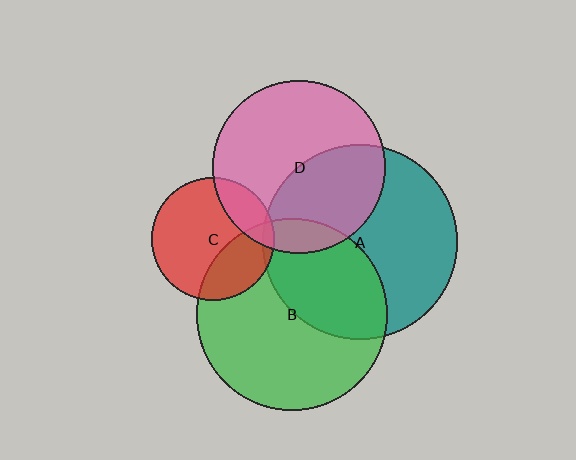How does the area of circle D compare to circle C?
Approximately 2.0 times.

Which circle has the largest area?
Circle A (teal).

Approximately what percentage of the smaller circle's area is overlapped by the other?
Approximately 30%.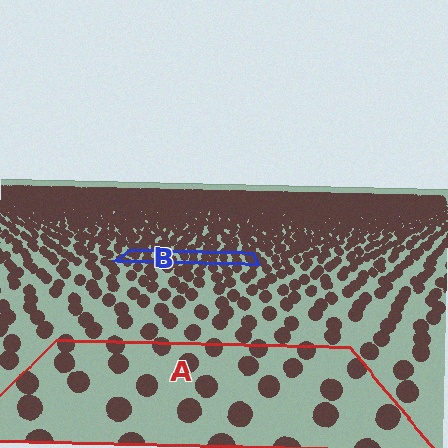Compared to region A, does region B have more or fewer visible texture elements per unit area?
Region B has more texture elements per unit area — they are packed more densely because it is farther away.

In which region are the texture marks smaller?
The texture marks are smaller in region B, because it is farther away.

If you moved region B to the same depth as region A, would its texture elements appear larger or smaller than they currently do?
They would appear larger. At a closer depth, the same texture elements are projected at a bigger on-screen size.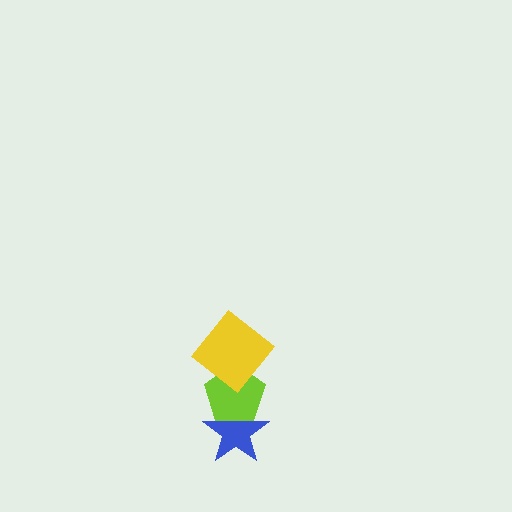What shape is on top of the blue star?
The lime pentagon is on top of the blue star.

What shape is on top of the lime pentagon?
The yellow diamond is on top of the lime pentagon.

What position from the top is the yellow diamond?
The yellow diamond is 1st from the top.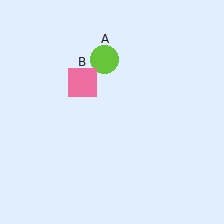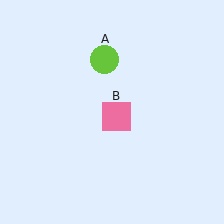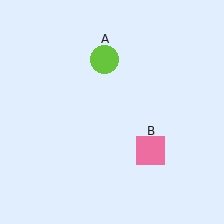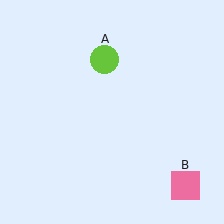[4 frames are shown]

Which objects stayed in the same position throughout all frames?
Lime circle (object A) remained stationary.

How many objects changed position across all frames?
1 object changed position: pink square (object B).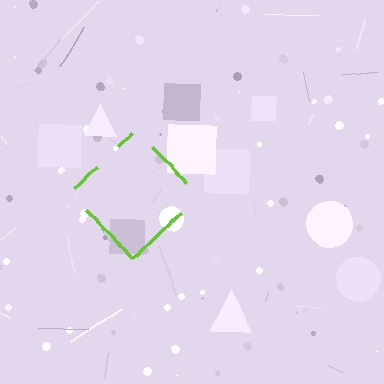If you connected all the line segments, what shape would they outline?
They would outline a diamond.